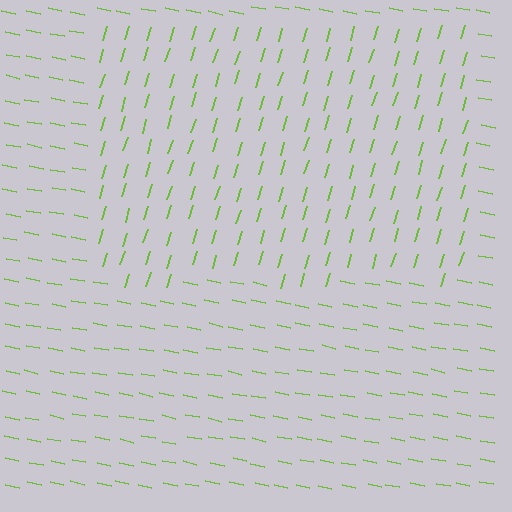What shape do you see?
I see a rectangle.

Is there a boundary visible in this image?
Yes, there is a texture boundary formed by a change in line orientation.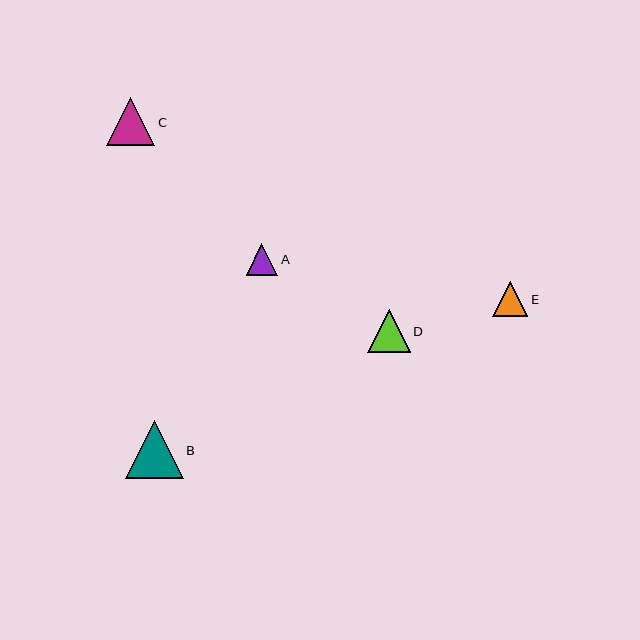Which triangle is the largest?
Triangle B is the largest with a size of approximately 58 pixels.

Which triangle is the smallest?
Triangle A is the smallest with a size of approximately 31 pixels.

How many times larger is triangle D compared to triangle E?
Triangle D is approximately 1.2 times the size of triangle E.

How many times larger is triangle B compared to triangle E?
Triangle B is approximately 1.7 times the size of triangle E.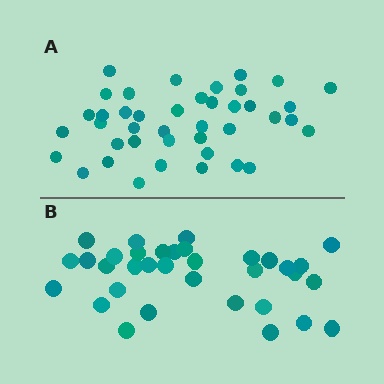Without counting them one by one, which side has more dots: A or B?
Region A (the top region) has more dots.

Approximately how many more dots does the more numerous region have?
Region A has roughly 8 or so more dots than region B.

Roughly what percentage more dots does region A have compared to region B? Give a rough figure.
About 20% more.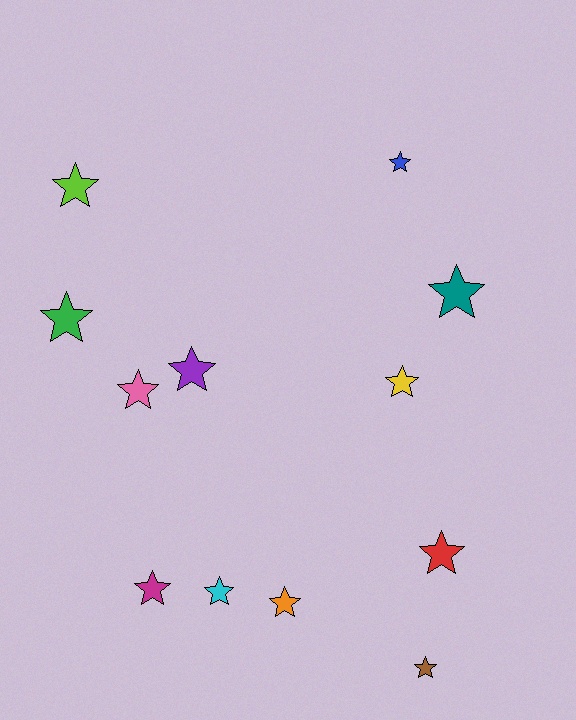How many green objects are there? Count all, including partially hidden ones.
There is 1 green object.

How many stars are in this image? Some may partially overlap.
There are 12 stars.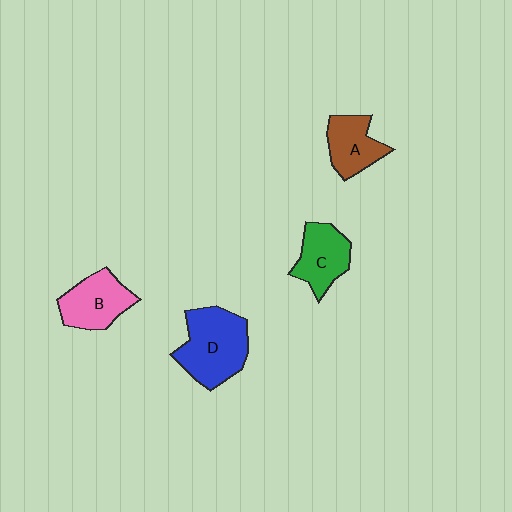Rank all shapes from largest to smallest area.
From largest to smallest: D (blue), B (pink), C (green), A (brown).